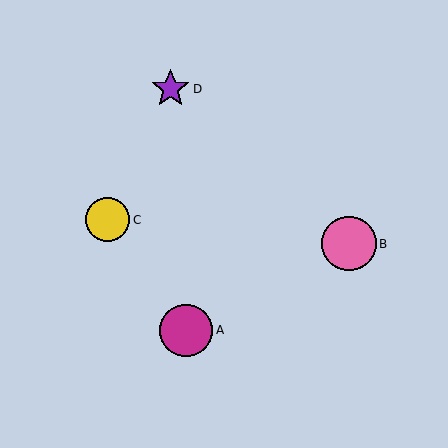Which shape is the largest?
The pink circle (labeled B) is the largest.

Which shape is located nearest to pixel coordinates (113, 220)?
The yellow circle (labeled C) at (108, 220) is nearest to that location.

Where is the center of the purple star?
The center of the purple star is at (171, 89).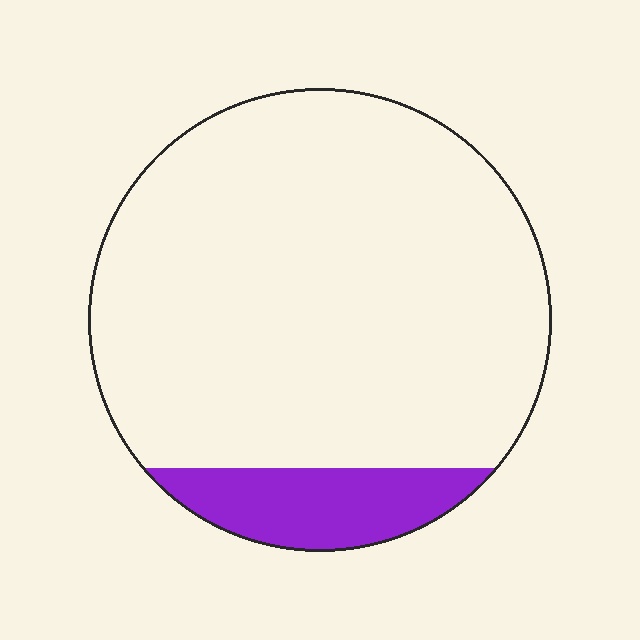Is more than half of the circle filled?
No.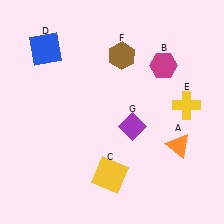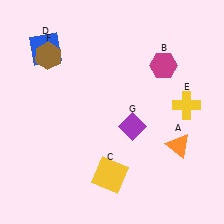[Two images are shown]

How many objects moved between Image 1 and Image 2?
1 object moved between the two images.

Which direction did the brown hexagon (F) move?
The brown hexagon (F) moved left.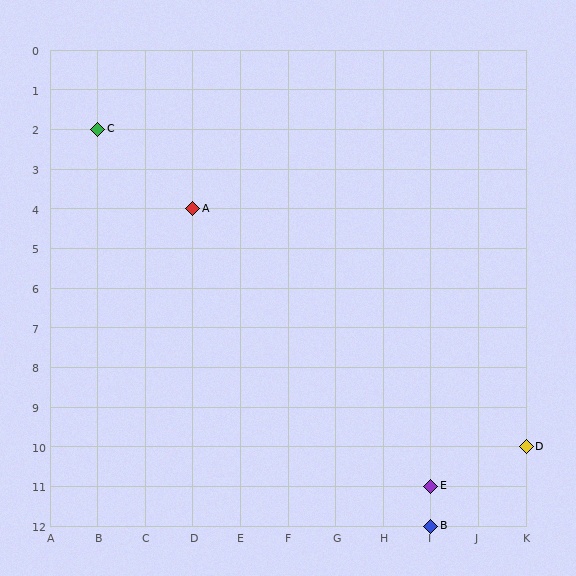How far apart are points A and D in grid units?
Points A and D are 7 columns and 6 rows apart (about 9.2 grid units diagonally).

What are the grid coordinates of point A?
Point A is at grid coordinates (D, 4).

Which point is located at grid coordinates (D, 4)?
Point A is at (D, 4).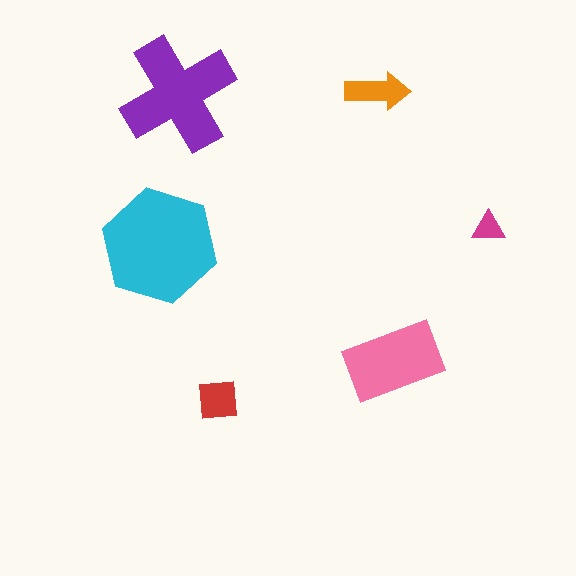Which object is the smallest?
The magenta triangle.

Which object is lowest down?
The red square is bottommost.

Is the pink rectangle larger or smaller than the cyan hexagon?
Smaller.